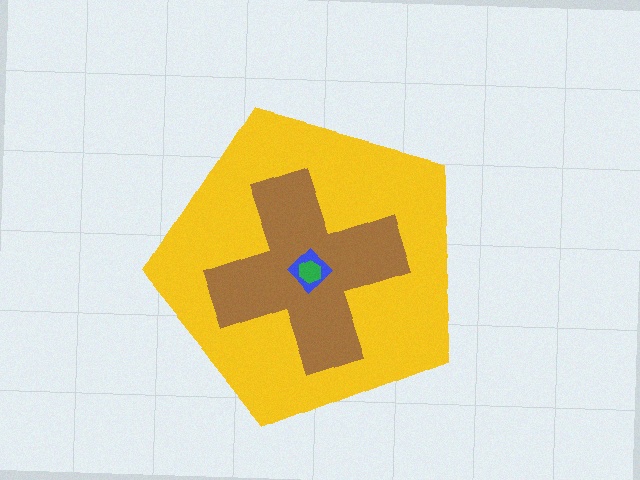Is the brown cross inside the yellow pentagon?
Yes.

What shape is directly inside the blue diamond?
The green hexagon.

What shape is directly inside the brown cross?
The blue diamond.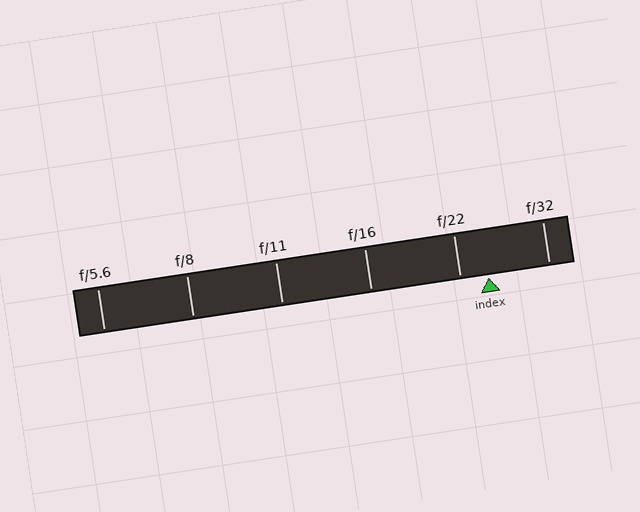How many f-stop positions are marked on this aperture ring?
There are 6 f-stop positions marked.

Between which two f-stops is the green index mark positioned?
The index mark is between f/22 and f/32.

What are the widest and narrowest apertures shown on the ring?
The widest aperture shown is f/5.6 and the narrowest is f/32.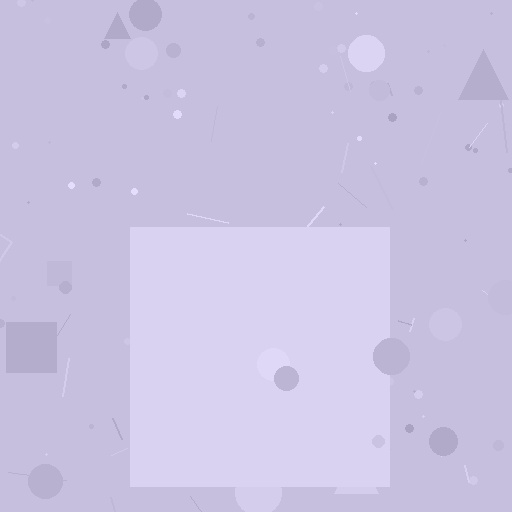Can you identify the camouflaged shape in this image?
The camouflaged shape is a square.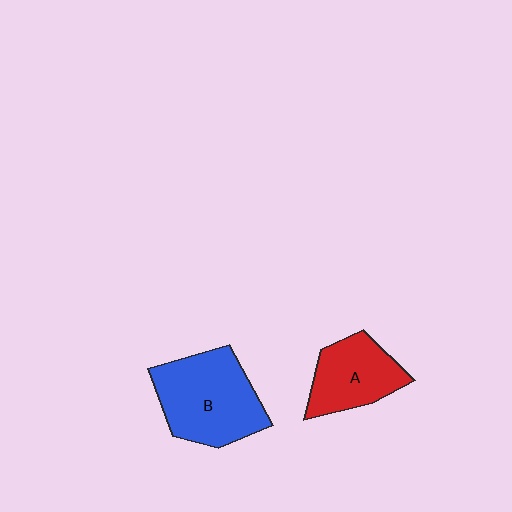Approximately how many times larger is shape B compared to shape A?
Approximately 1.5 times.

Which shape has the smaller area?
Shape A (red).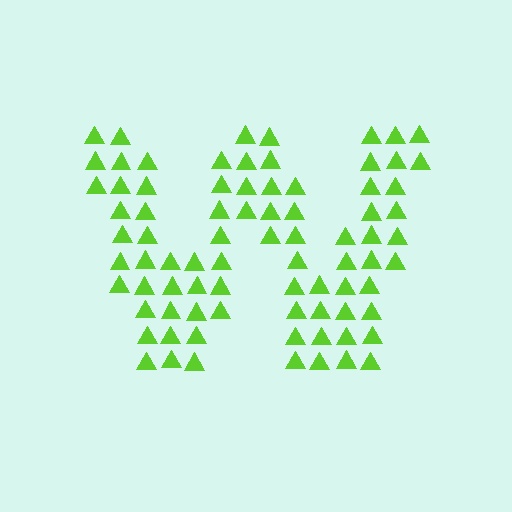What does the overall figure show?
The overall figure shows the letter W.